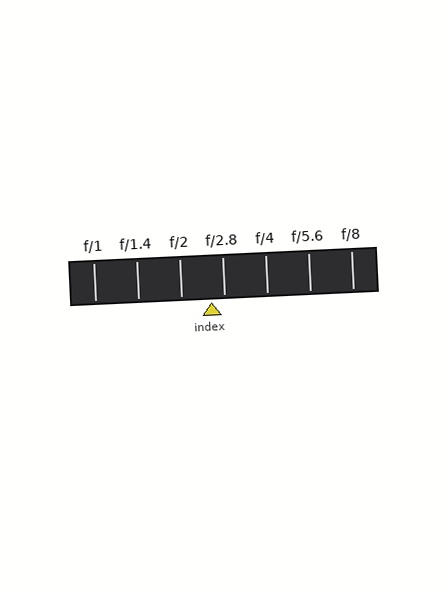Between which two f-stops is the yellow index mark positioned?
The index mark is between f/2 and f/2.8.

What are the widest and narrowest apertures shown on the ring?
The widest aperture shown is f/1 and the narrowest is f/8.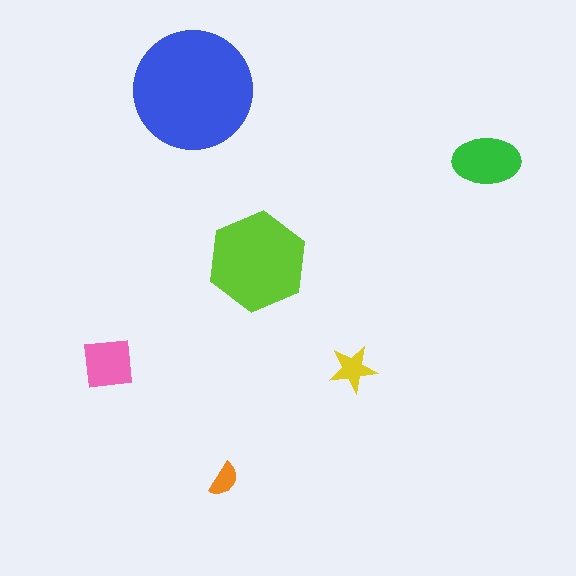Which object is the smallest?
The orange semicircle.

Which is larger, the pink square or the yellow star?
The pink square.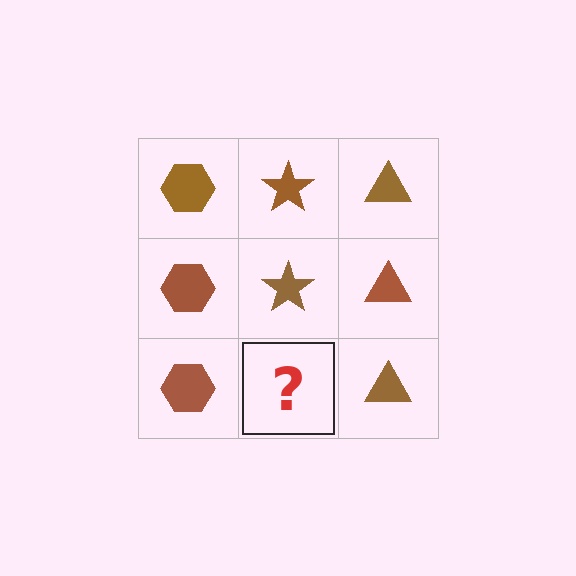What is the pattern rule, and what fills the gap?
The rule is that each column has a consistent shape. The gap should be filled with a brown star.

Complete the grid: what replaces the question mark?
The question mark should be replaced with a brown star.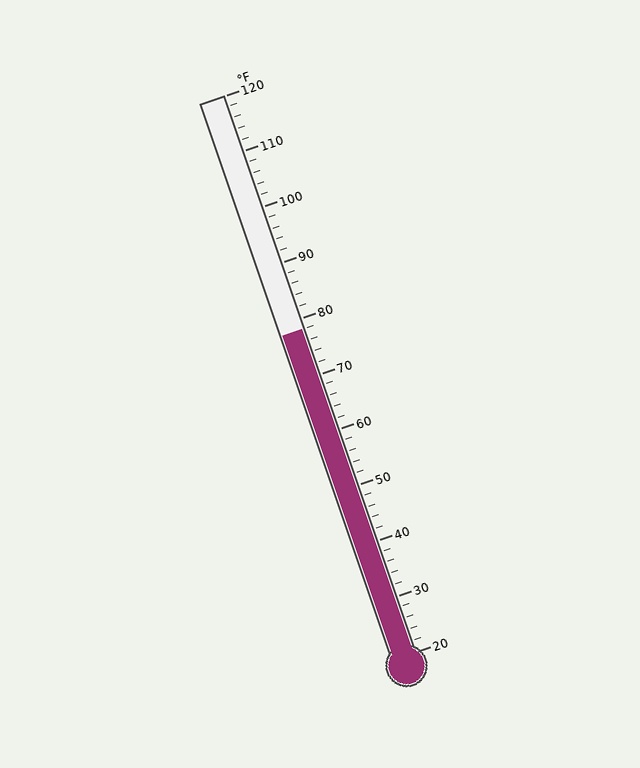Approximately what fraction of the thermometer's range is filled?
The thermometer is filled to approximately 60% of its range.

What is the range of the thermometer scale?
The thermometer scale ranges from 20°F to 120°F.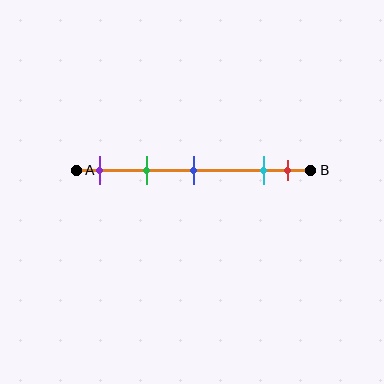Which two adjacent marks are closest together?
The cyan and red marks are the closest adjacent pair.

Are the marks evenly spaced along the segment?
No, the marks are not evenly spaced.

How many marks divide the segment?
There are 5 marks dividing the segment.